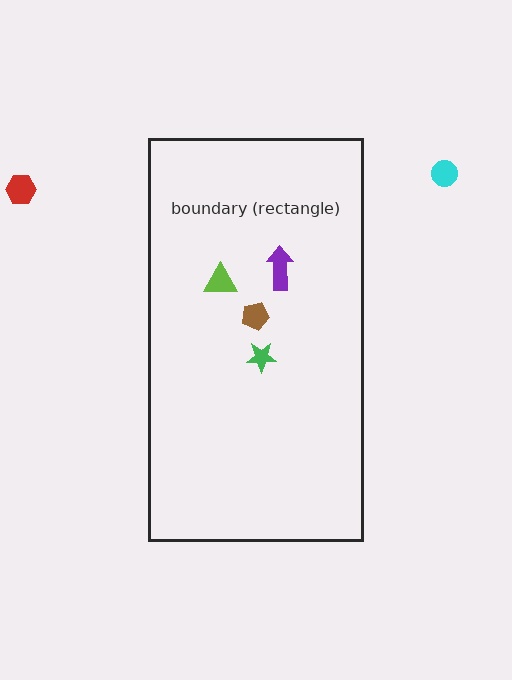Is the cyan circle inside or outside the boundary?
Outside.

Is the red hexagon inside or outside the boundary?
Outside.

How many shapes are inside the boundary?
4 inside, 2 outside.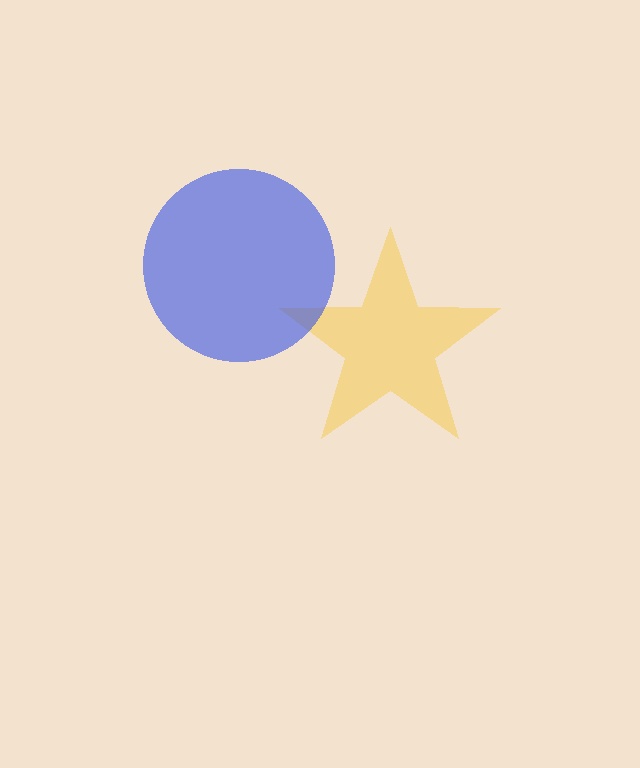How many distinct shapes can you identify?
There are 2 distinct shapes: a yellow star, a blue circle.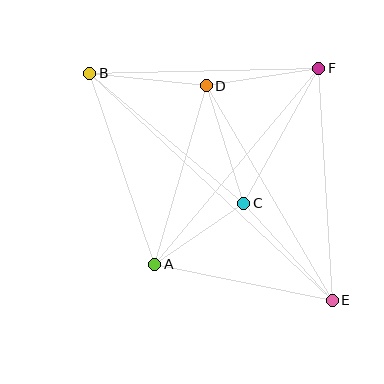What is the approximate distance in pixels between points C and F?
The distance between C and F is approximately 154 pixels.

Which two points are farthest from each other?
Points B and E are farthest from each other.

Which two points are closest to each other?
Points A and C are closest to each other.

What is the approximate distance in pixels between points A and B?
The distance between A and B is approximately 202 pixels.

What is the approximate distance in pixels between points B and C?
The distance between B and C is approximately 201 pixels.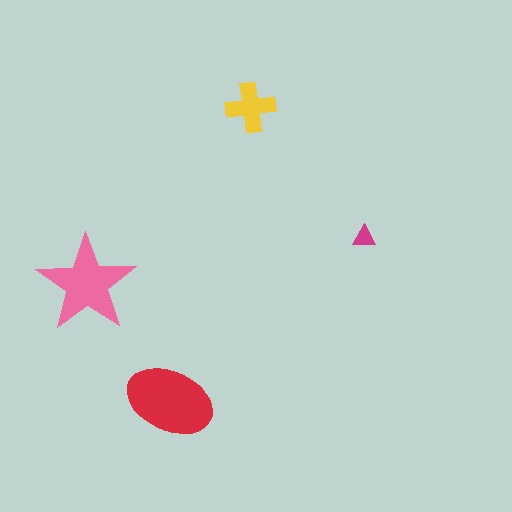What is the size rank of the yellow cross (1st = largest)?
3rd.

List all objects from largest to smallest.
The red ellipse, the pink star, the yellow cross, the magenta triangle.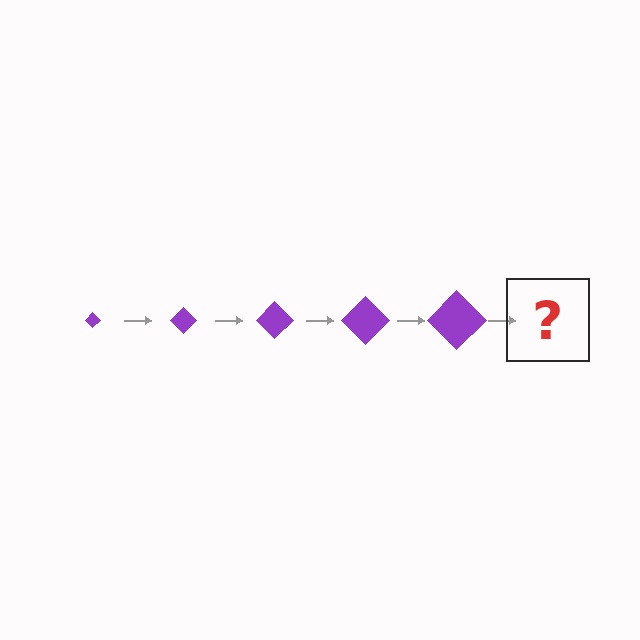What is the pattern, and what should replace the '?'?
The pattern is that the diamond gets progressively larger each step. The '?' should be a purple diamond, larger than the previous one.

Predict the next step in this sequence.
The next step is a purple diamond, larger than the previous one.